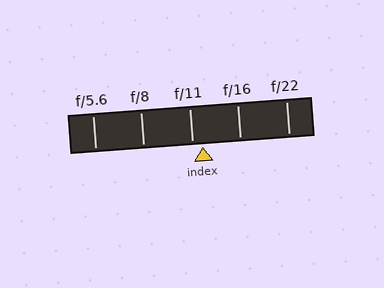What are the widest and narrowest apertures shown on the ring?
The widest aperture shown is f/5.6 and the narrowest is f/22.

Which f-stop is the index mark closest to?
The index mark is closest to f/11.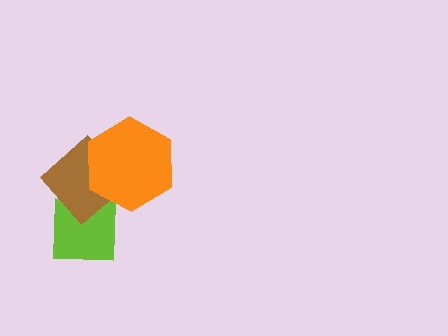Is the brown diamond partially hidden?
Yes, it is partially covered by another shape.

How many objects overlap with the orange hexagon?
1 object overlaps with the orange hexagon.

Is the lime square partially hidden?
Yes, it is partially covered by another shape.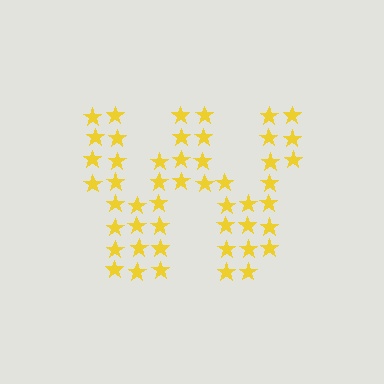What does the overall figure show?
The overall figure shows the letter W.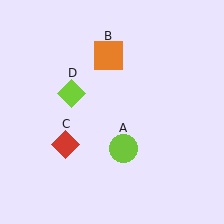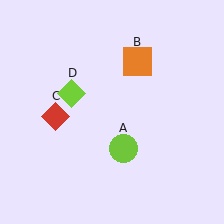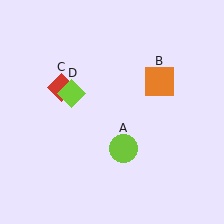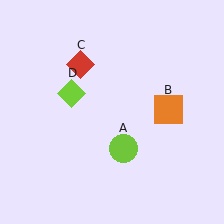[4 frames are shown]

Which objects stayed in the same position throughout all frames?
Lime circle (object A) and lime diamond (object D) remained stationary.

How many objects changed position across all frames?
2 objects changed position: orange square (object B), red diamond (object C).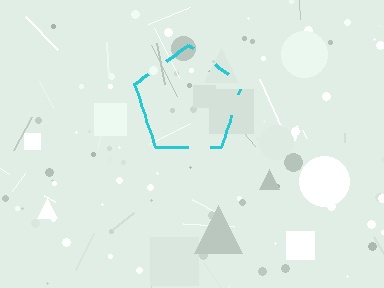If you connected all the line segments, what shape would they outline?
They would outline a pentagon.